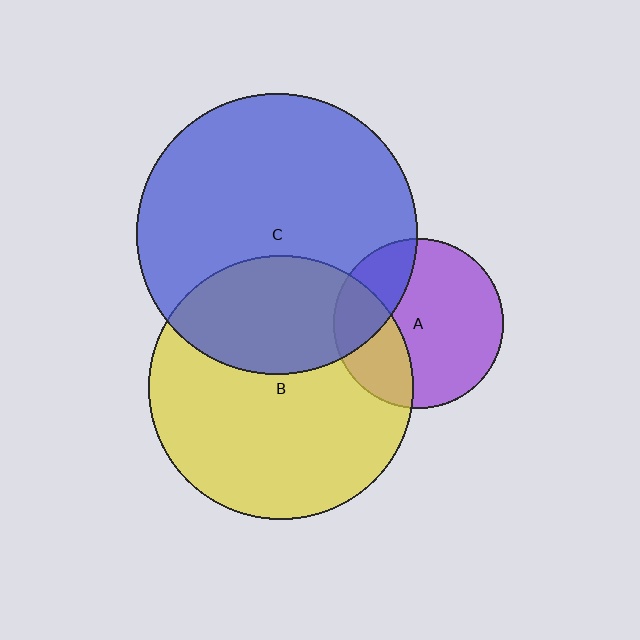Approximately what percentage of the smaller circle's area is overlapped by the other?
Approximately 30%.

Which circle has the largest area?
Circle C (blue).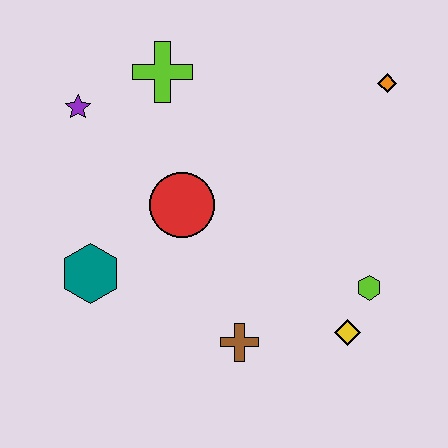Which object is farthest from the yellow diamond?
The purple star is farthest from the yellow diamond.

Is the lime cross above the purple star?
Yes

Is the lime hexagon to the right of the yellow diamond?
Yes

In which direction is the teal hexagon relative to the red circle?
The teal hexagon is to the left of the red circle.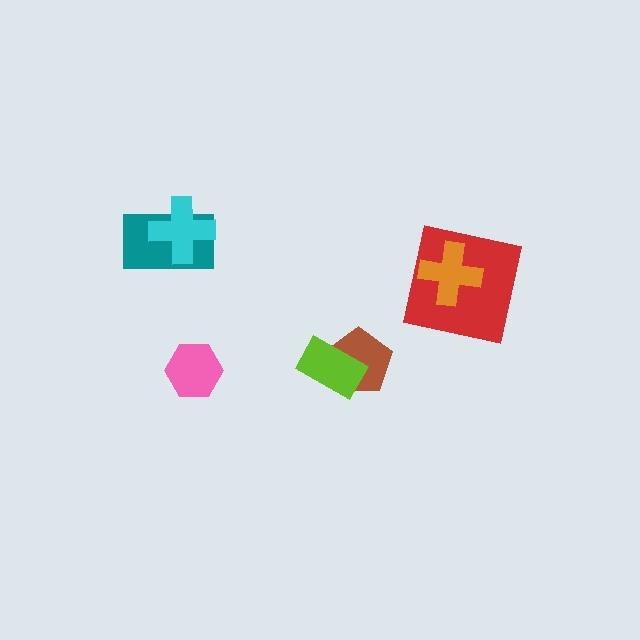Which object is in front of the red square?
The orange cross is in front of the red square.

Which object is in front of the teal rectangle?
The cyan cross is in front of the teal rectangle.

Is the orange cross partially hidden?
No, no other shape covers it.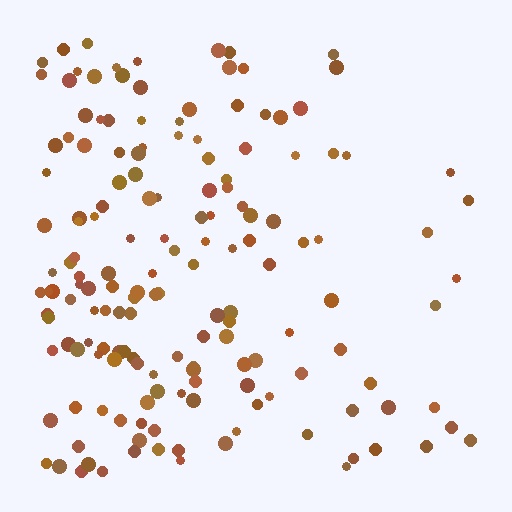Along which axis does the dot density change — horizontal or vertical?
Horizontal.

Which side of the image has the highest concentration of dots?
The left.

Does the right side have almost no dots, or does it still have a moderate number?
Still a moderate number, just noticeably fewer than the left.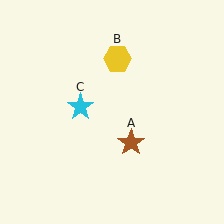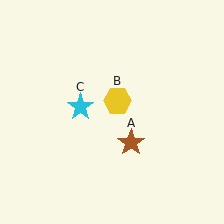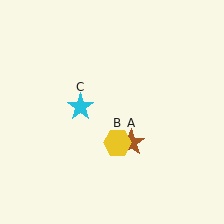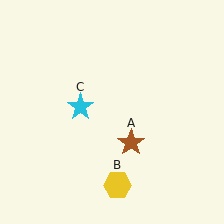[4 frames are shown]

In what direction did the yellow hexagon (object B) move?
The yellow hexagon (object B) moved down.